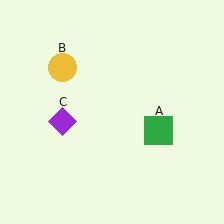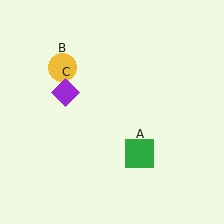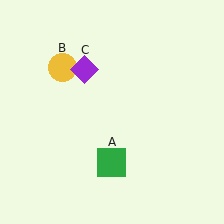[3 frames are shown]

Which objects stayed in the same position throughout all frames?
Yellow circle (object B) remained stationary.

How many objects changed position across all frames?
2 objects changed position: green square (object A), purple diamond (object C).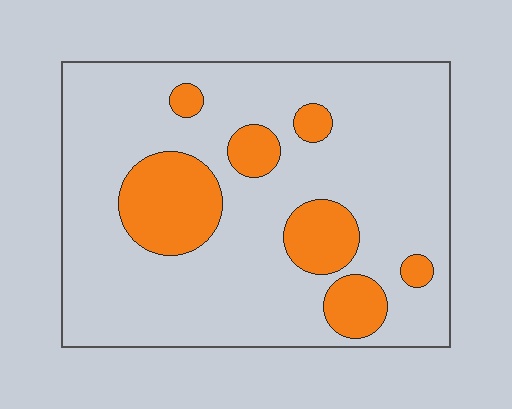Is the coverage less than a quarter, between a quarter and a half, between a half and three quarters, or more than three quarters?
Less than a quarter.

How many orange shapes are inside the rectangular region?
7.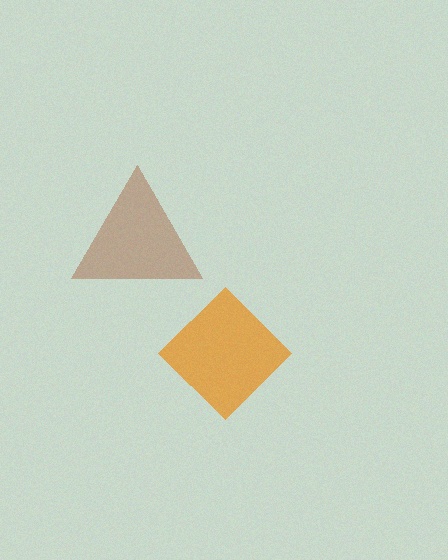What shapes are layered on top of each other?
The layered shapes are: a brown triangle, an orange diamond.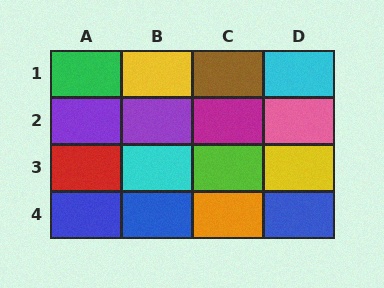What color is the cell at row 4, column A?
Blue.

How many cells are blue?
3 cells are blue.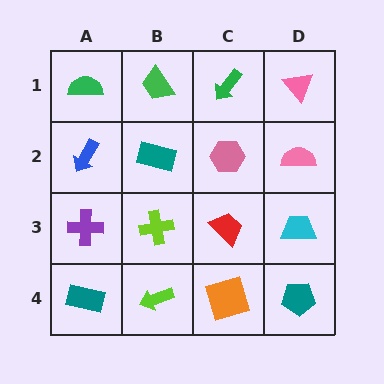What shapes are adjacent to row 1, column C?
A pink hexagon (row 2, column C), a green trapezoid (row 1, column B), a pink triangle (row 1, column D).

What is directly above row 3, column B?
A teal rectangle.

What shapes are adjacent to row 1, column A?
A blue arrow (row 2, column A), a green trapezoid (row 1, column B).